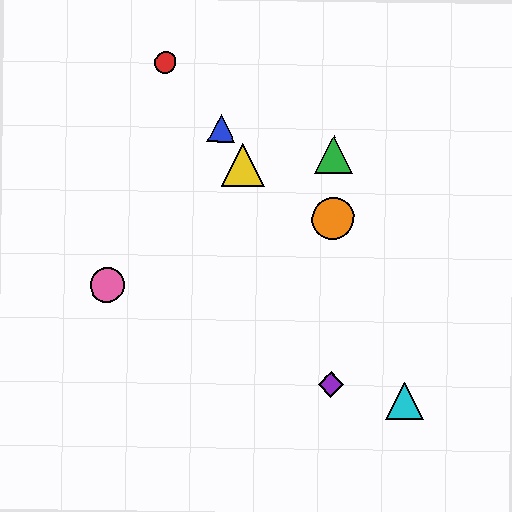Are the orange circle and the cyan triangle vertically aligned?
No, the orange circle is at x≈333 and the cyan triangle is at x≈405.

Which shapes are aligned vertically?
The green triangle, the purple diamond, the orange circle are aligned vertically.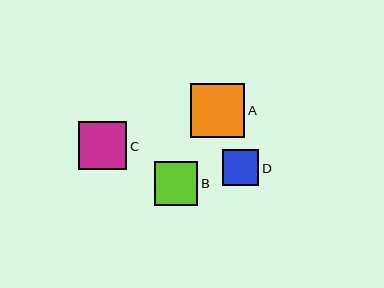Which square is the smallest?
Square D is the smallest with a size of approximately 36 pixels.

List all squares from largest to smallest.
From largest to smallest: A, C, B, D.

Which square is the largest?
Square A is the largest with a size of approximately 54 pixels.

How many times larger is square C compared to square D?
Square C is approximately 1.3 times the size of square D.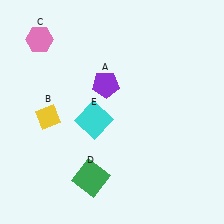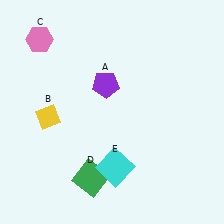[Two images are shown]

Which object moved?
The cyan square (E) moved down.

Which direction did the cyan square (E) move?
The cyan square (E) moved down.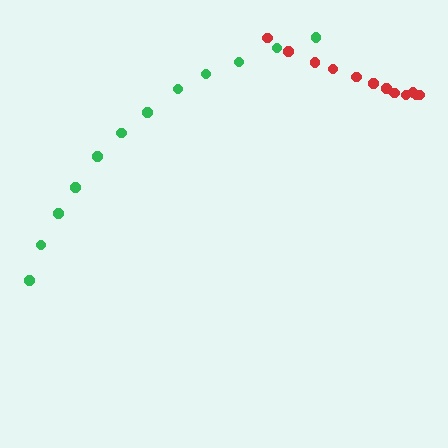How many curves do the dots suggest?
There are 2 distinct paths.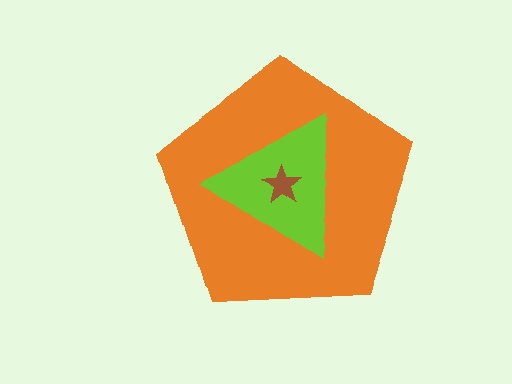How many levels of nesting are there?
3.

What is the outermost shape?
The orange pentagon.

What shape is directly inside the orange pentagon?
The lime triangle.